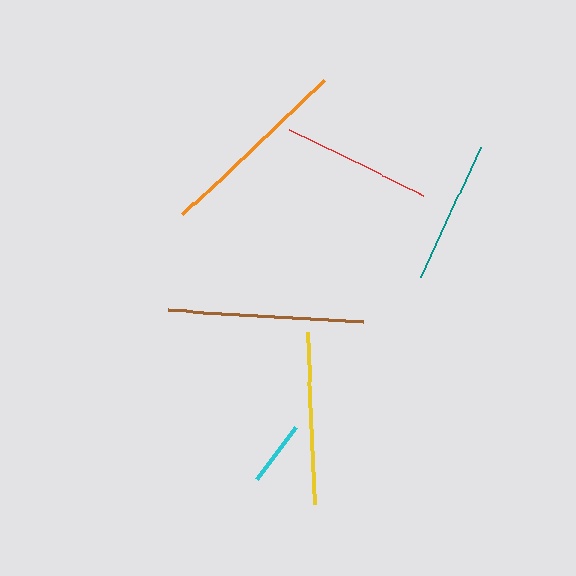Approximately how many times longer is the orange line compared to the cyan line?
The orange line is approximately 3.0 times the length of the cyan line.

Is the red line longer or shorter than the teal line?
The red line is longer than the teal line.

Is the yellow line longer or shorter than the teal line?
The yellow line is longer than the teal line.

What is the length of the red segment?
The red segment is approximately 149 pixels long.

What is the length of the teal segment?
The teal segment is approximately 143 pixels long.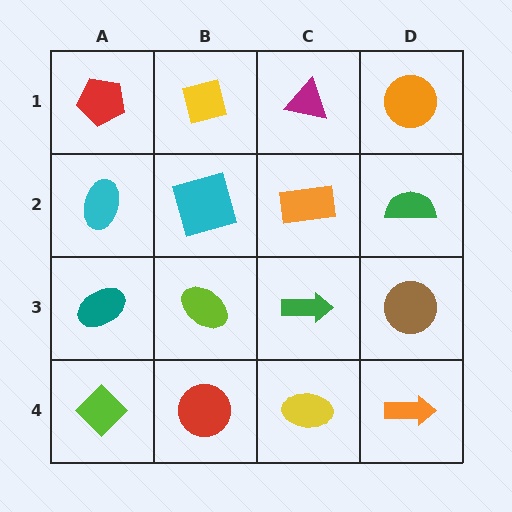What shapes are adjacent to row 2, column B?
A yellow square (row 1, column B), a lime ellipse (row 3, column B), a cyan ellipse (row 2, column A), an orange rectangle (row 2, column C).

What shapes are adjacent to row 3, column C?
An orange rectangle (row 2, column C), a yellow ellipse (row 4, column C), a lime ellipse (row 3, column B), a brown circle (row 3, column D).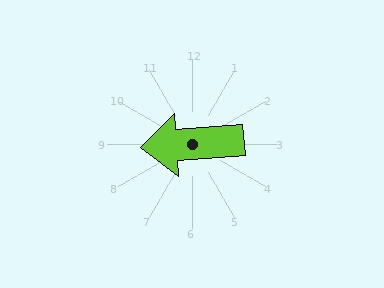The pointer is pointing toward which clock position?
Roughly 9 o'clock.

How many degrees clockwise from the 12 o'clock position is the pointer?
Approximately 266 degrees.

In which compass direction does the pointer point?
West.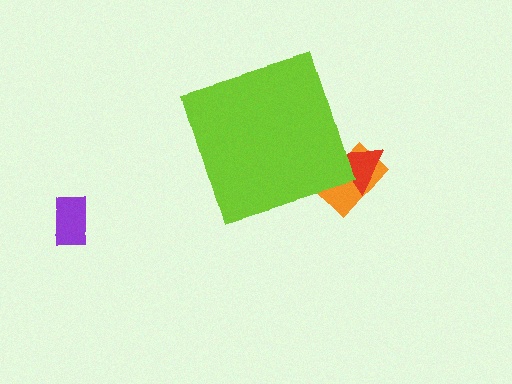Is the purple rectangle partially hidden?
No, the purple rectangle is fully visible.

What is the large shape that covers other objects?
A lime diamond.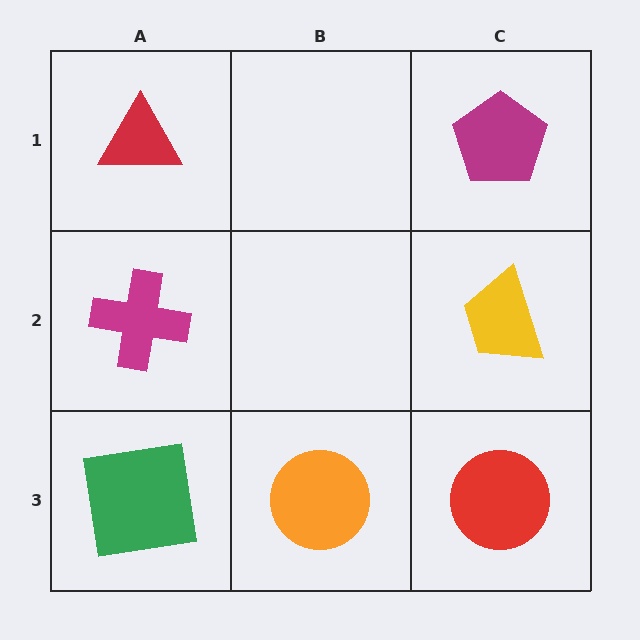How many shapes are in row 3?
3 shapes.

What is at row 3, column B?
An orange circle.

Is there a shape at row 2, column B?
No, that cell is empty.